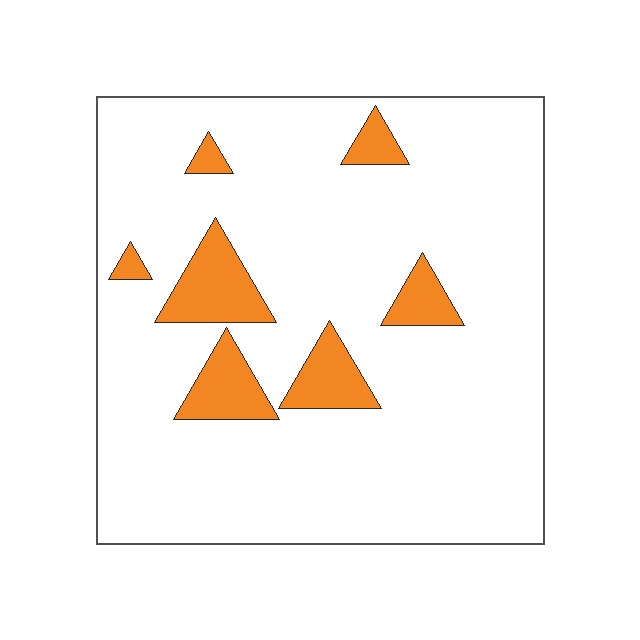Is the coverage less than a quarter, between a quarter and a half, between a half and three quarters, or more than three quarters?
Less than a quarter.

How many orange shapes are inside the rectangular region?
7.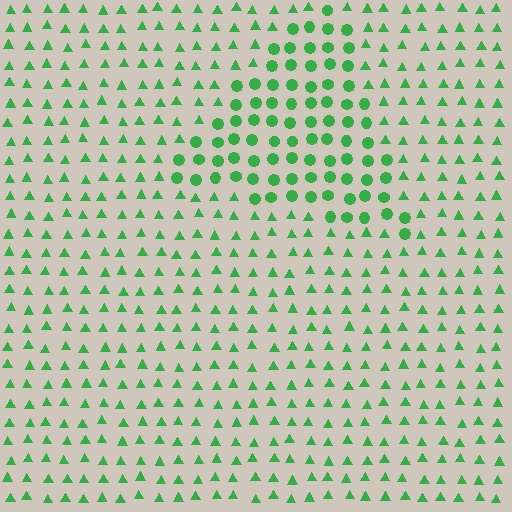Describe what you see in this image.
The image is filled with small green elements arranged in a uniform grid. A triangle-shaped region contains circles, while the surrounding area contains triangles. The boundary is defined purely by the change in element shape.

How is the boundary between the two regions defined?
The boundary is defined by a change in element shape: circles inside vs. triangles outside. All elements share the same color and spacing.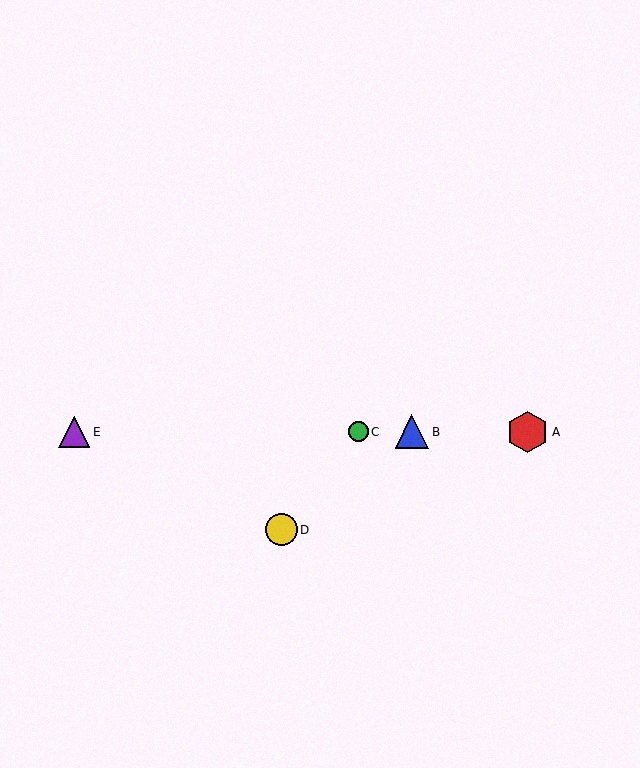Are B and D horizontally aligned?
No, B is at y≈432 and D is at y≈530.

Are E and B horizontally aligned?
Yes, both are at y≈432.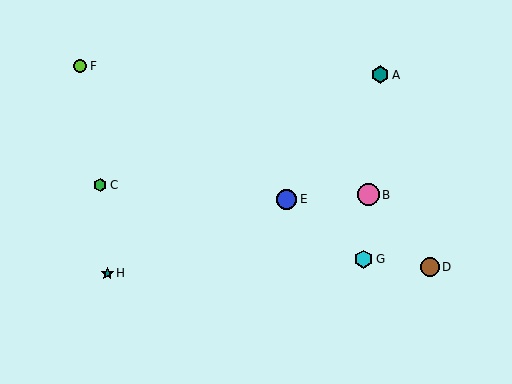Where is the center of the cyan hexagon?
The center of the cyan hexagon is at (364, 259).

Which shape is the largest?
The pink circle (labeled B) is the largest.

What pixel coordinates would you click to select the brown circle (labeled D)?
Click at (430, 267) to select the brown circle D.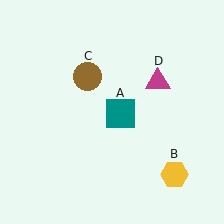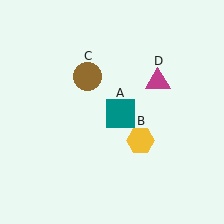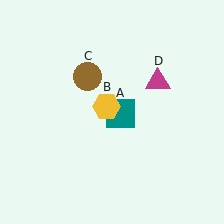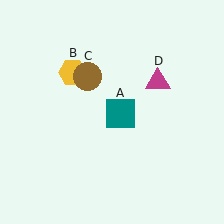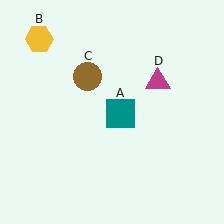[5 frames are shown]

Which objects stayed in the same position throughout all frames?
Teal square (object A) and brown circle (object C) and magenta triangle (object D) remained stationary.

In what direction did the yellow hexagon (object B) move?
The yellow hexagon (object B) moved up and to the left.